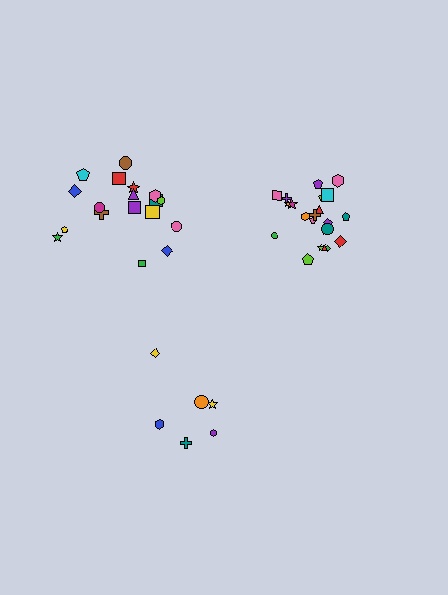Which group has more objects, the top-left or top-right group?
The top-right group.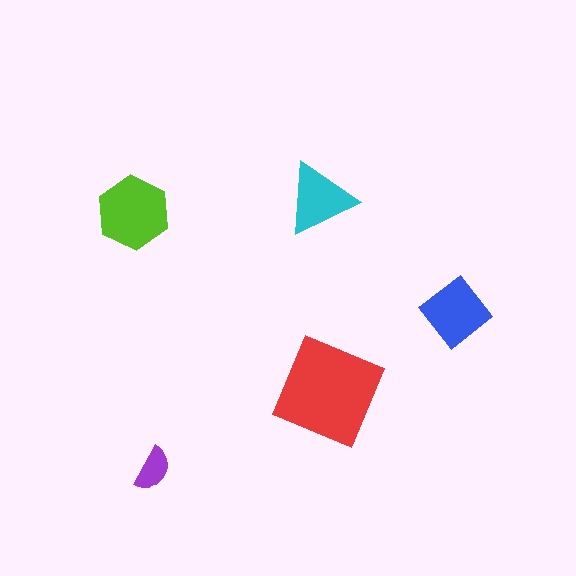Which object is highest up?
The cyan triangle is topmost.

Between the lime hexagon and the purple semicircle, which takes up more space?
The lime hexagon.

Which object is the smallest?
The purple semicircle.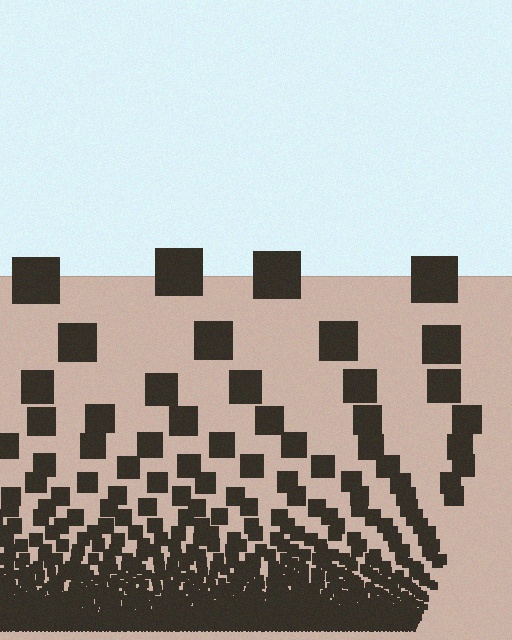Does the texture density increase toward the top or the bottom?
Density increases toward the bottom.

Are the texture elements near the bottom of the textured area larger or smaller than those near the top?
Smaller. The gradient is inverted — elements near the bottom are smaller and denser.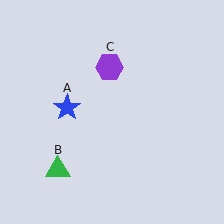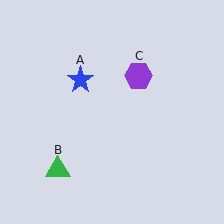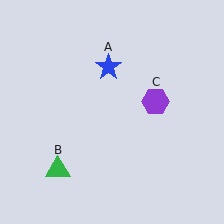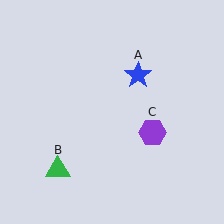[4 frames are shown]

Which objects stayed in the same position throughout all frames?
Green triangle (object B) remained stationary.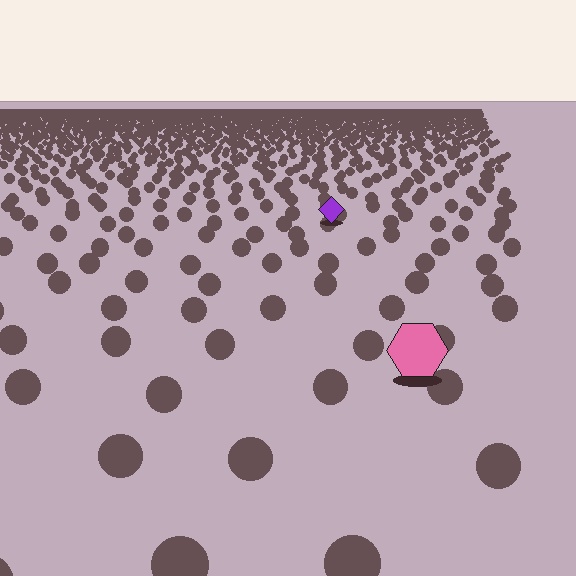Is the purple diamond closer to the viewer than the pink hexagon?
No. The pink hexagon is closer — you can tell from the texture gradient: the ground texture is coarser near it.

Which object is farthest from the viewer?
The purple diamond is farthest from the viewer. It appears smaller and the ground texture around it is denser.